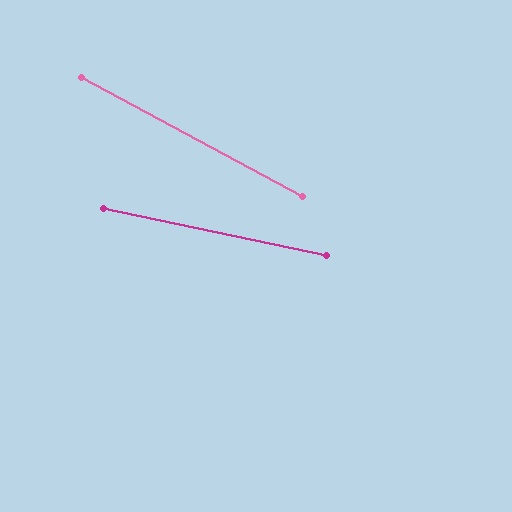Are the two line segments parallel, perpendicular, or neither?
Neither parallel nor perpendicular — they differ by about 16°.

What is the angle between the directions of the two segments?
Approximately 16 degrees.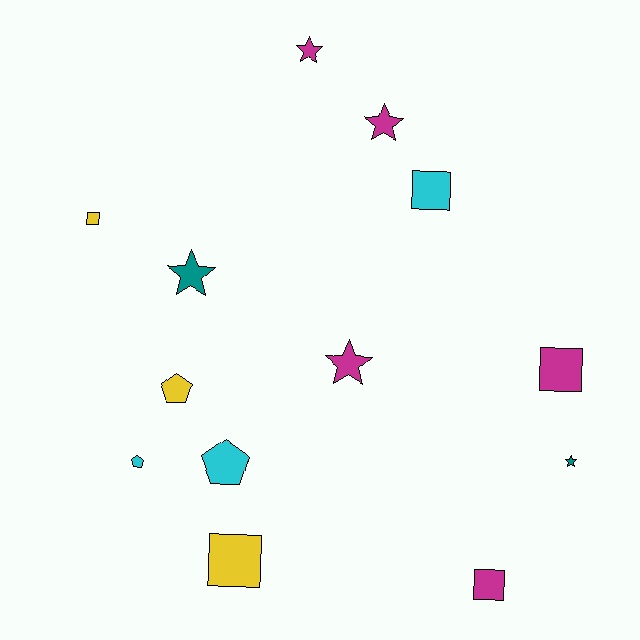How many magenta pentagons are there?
There are no magenta pentagons.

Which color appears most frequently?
Magenta, with 5 objects.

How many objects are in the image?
There are 13 objects.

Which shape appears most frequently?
Star, with 5 objects.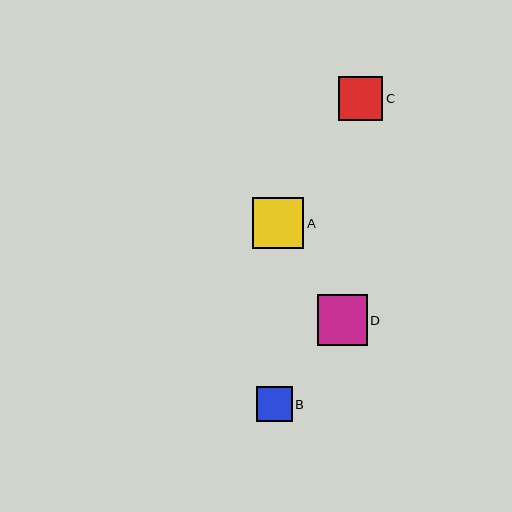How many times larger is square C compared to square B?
Square C is approximately 1.2 times the size of square B.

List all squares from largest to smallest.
From largest to smallest: A, D, C, B.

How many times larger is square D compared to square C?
Square D is approximately 1.1 times the size of square C.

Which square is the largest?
Square A is the largest with a size of approximately 51 pixels.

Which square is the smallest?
Square B is the smallest with a size of approximately 36 pixels.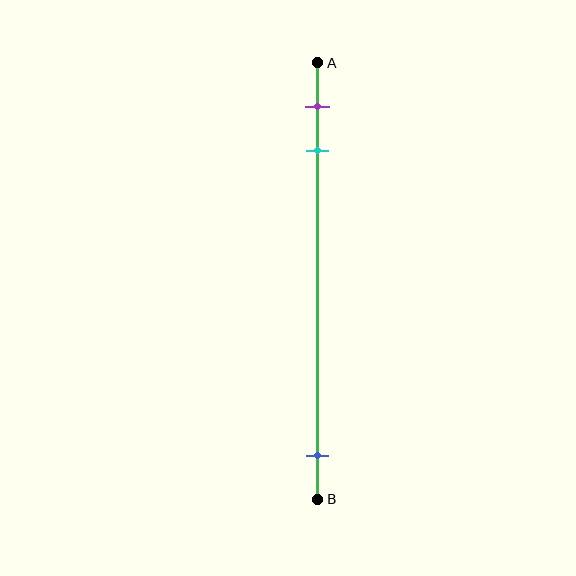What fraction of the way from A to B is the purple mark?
The purple mark is approximately 10% (0.1) of the way from A to B.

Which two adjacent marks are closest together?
The purple and cyan marks are the closest adjacent pair.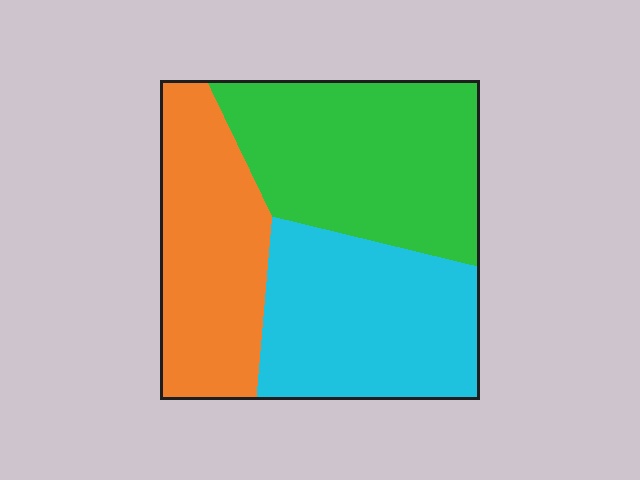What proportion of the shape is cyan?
Cyan takes up about one third (1/3) of the shape.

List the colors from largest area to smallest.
From largest to smallest: green, cyan, orange.